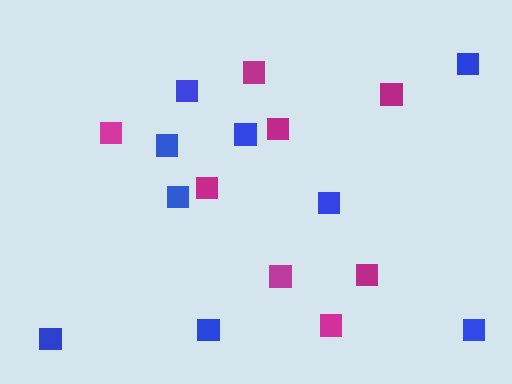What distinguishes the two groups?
There are 2 groups: one group of magenta squares (8) and one group of blue squares (9).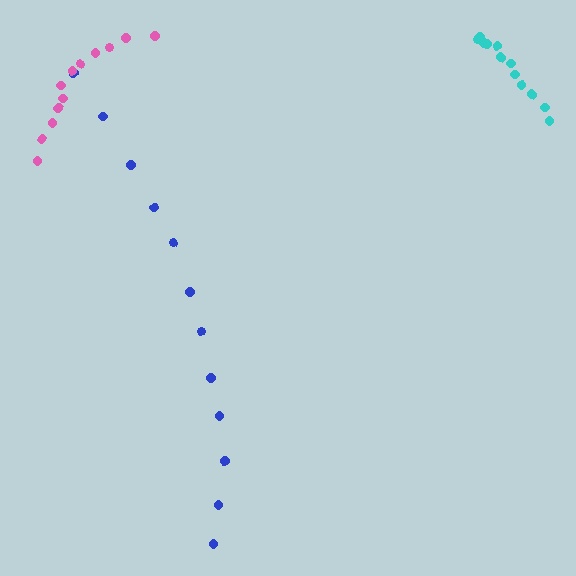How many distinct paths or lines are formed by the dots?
There are 3 distinct paths.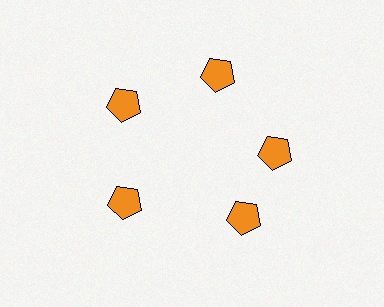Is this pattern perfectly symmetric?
No. The 5 orange pentagons are arranged in a ring, but one element near the 5 o'clock position is rotated out of alignment along the ring, breaking the 5-fold rotational symmetry.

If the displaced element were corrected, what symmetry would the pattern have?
It would have 5-fold rotational symmetry — the pattern would map onto itself every 72 degrees.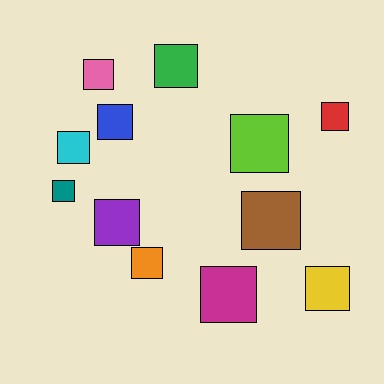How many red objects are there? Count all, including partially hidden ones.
There is 1 red object.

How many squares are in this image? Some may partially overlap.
There are 12 squares.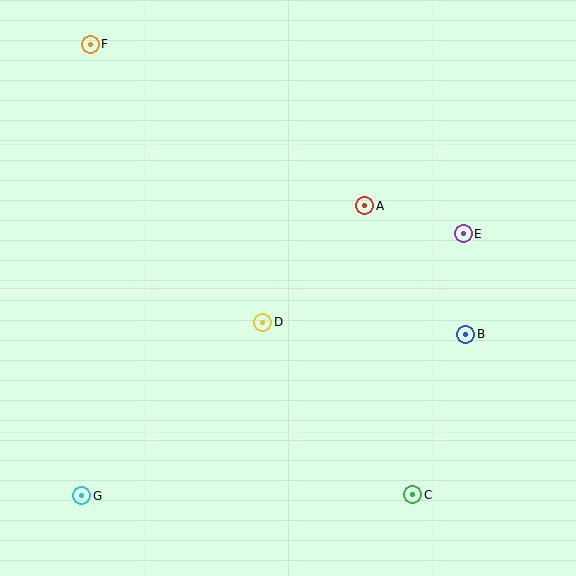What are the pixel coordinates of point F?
Point F is at (90, 44).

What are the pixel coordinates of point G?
Point G is at (82, 496).